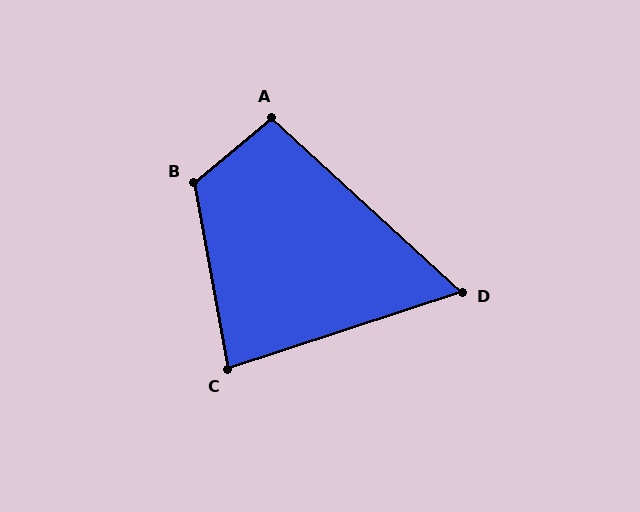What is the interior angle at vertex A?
Approximately 98 degrees (obtuse).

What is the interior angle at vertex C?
Approximately 82 degrees (acute).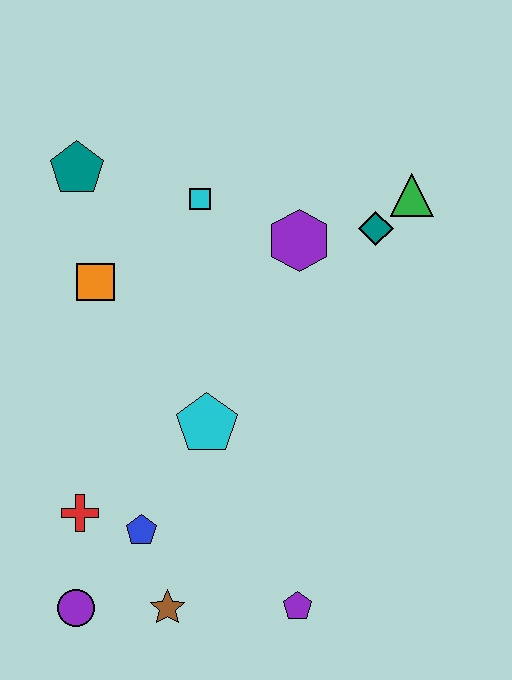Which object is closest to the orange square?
The teal pentagon is closest to the orange square.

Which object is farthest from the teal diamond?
The purple circle is farthest from the teal diamond.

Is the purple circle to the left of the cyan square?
Yes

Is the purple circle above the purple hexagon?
No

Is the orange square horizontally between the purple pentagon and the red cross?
Yes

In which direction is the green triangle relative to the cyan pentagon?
The green triangle is above the cyan pentagon.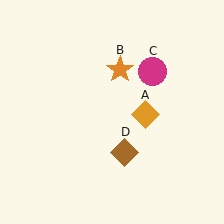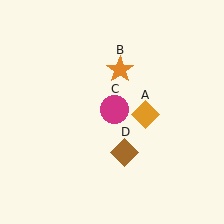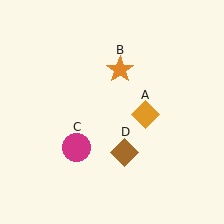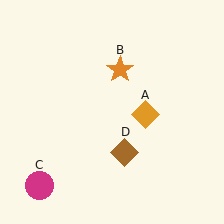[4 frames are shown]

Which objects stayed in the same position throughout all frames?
Orange diamond (object A) and orange star (object B) and brown diamond (object D) remained stationary.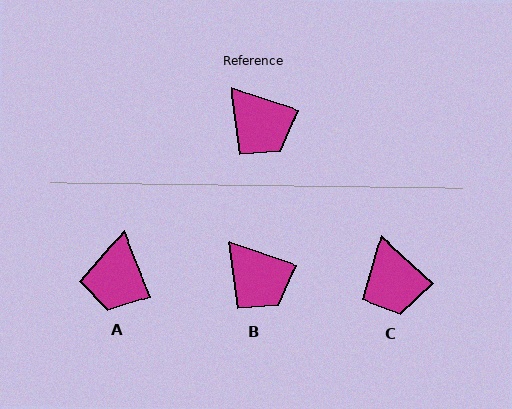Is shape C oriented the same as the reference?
No, it is off by about 23 degrees.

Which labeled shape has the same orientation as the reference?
B.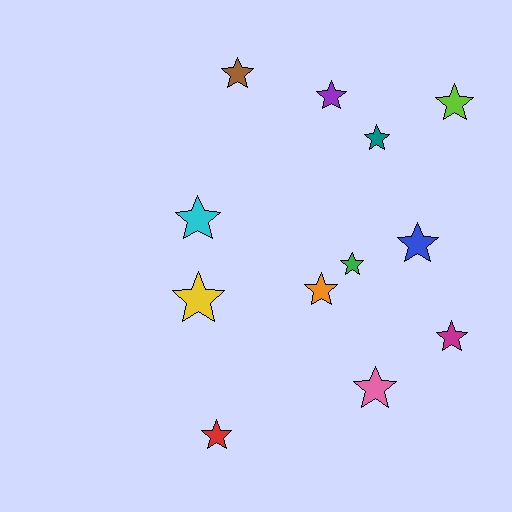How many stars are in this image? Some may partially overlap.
There are 12 stars.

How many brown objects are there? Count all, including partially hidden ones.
There is 1 brown object.